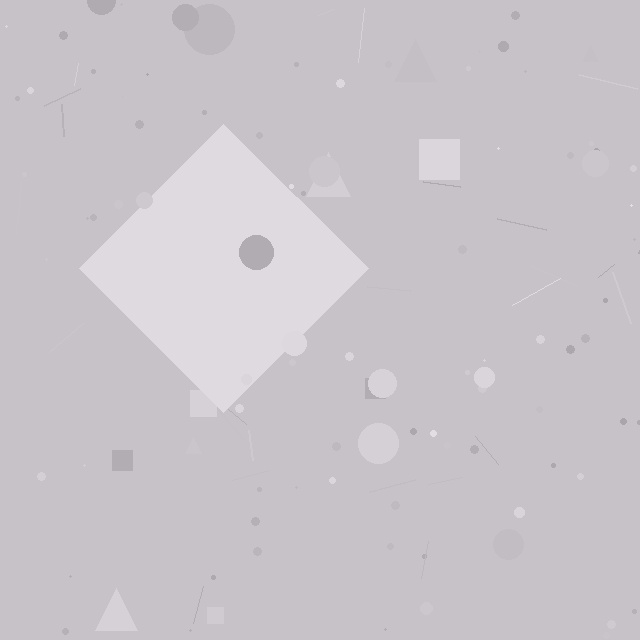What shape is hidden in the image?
A diamond is hidden in the image.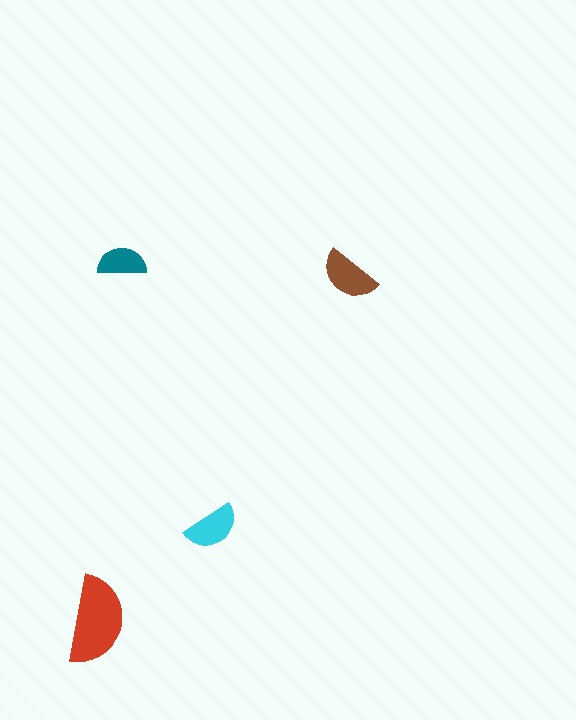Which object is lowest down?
The red semicircle is bottommost.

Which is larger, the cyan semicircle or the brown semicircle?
The brown one.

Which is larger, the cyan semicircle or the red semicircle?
The red one.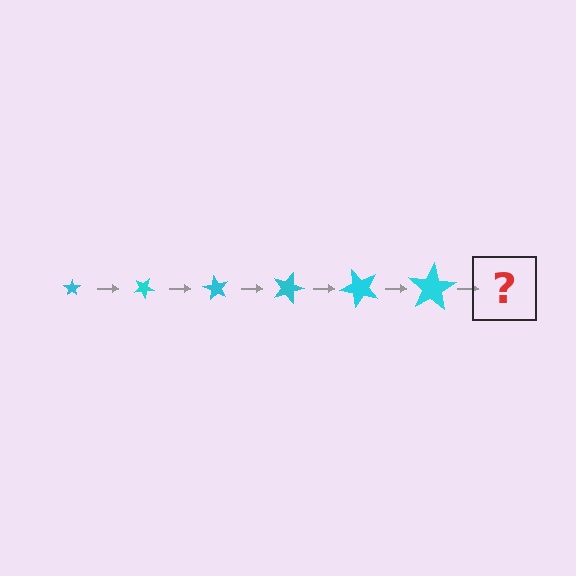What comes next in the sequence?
The next element should be a star, larger than the previous one and rotated 180 degrees from the start.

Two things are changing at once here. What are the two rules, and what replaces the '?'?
The two rules are that the star grows larger each step and it rotates 30 degrees each step. The '?' should be a star, larger than the previous one and rotated 180 degrees from the start.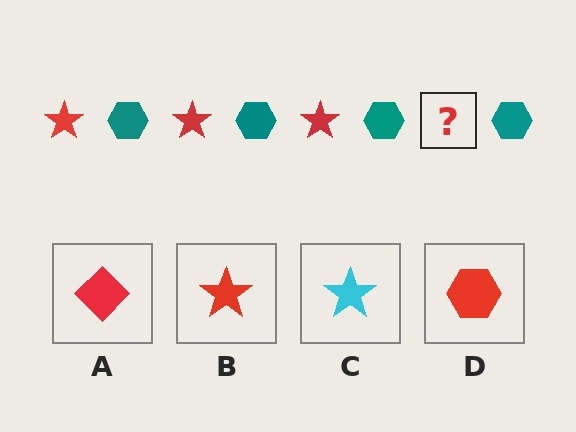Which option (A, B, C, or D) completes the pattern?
B.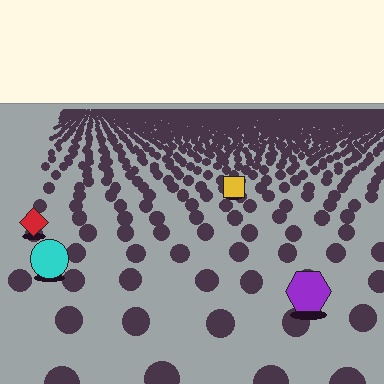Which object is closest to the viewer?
The purple hexagon is closest. The texture marks near it are larger and more spread out.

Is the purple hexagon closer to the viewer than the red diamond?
Yes. The purple hexagon is closer — you can tell from the texture gradient: the ground texture is coarser near it.